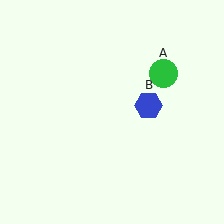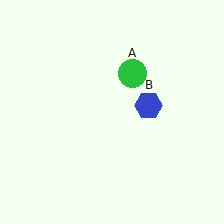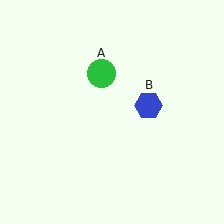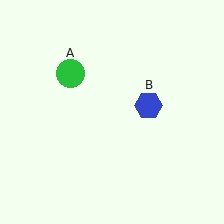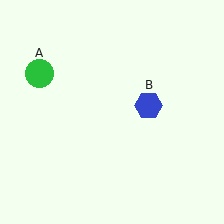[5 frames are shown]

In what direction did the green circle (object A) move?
The green circle (object A) moved left.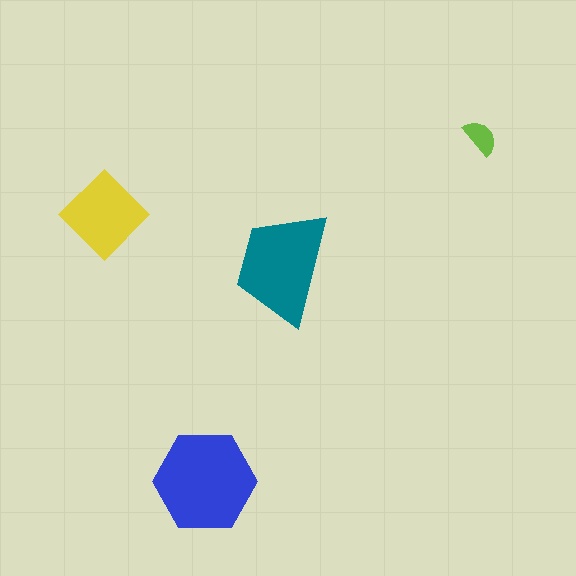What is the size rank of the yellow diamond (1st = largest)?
3rd.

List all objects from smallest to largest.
The lime semicircle, the yellow diamond, the teal trapezoid, the blue hexagon.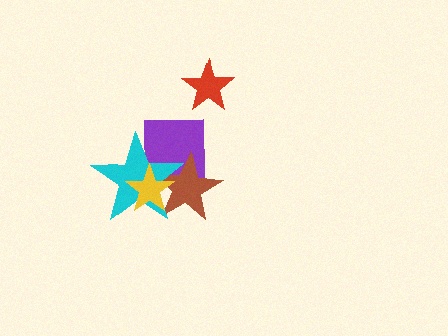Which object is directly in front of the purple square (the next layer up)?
The brown star is directly in front of the purple square.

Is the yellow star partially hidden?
No, no other shape covers it.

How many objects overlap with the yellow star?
3 objects overlap with the yellow star.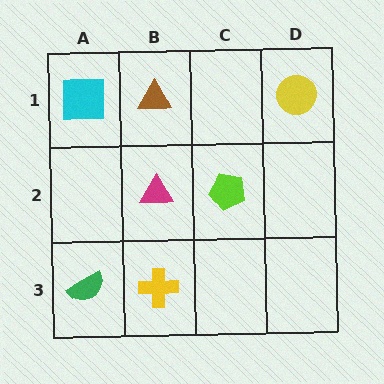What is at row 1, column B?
A brown triangle.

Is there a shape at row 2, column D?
No, that cell is empty.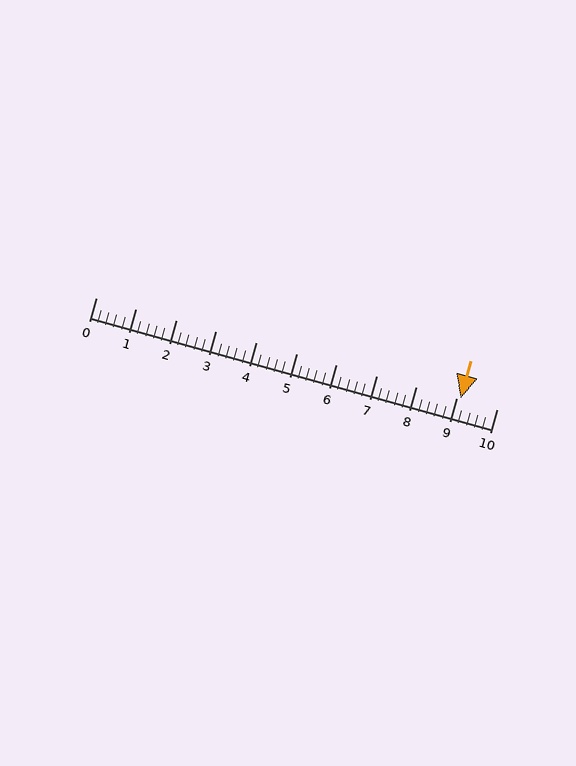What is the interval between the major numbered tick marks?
The major tick marks are spaced 1 units apart.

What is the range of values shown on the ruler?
The ruler shows values from 0 to 10.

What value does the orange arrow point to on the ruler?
The orange arrow points to approximately 9.1.